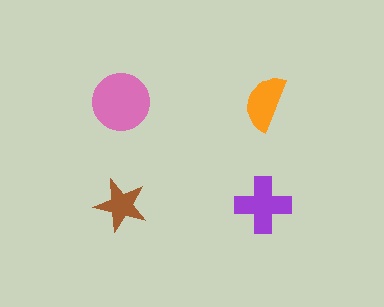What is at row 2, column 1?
A brown star.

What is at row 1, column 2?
An orange semicircle.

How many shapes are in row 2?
2 shapes.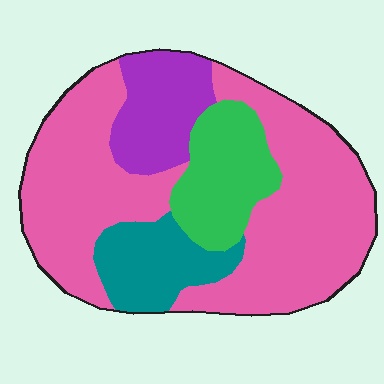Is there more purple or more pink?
Pink.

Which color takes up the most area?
Pink, at roughly 60%.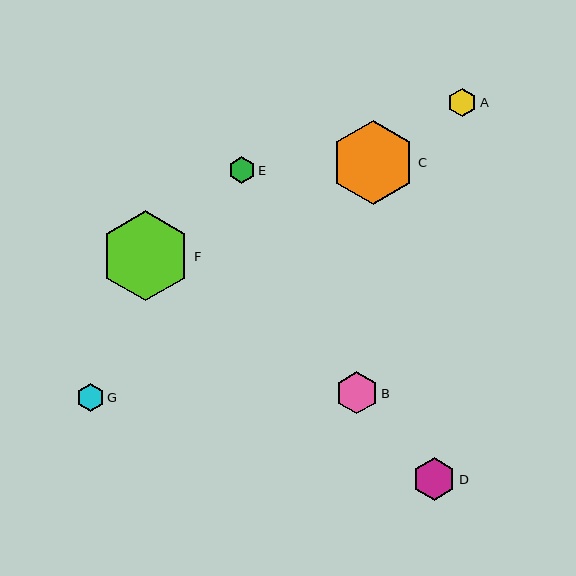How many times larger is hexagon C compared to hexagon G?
Hexagon C is approximately 3.0 times the size of hexagon G.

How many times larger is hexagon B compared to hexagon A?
Hexagon B is approximately 1.5 times the size of hexagon A.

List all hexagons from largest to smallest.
From largest to smallest: F, C, D, B, A, G, E.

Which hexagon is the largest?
Hexagon F is the largest with a size of approximately 90 pixels.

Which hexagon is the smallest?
Hexagon E is the smallest with a size of approximately 27 pixels.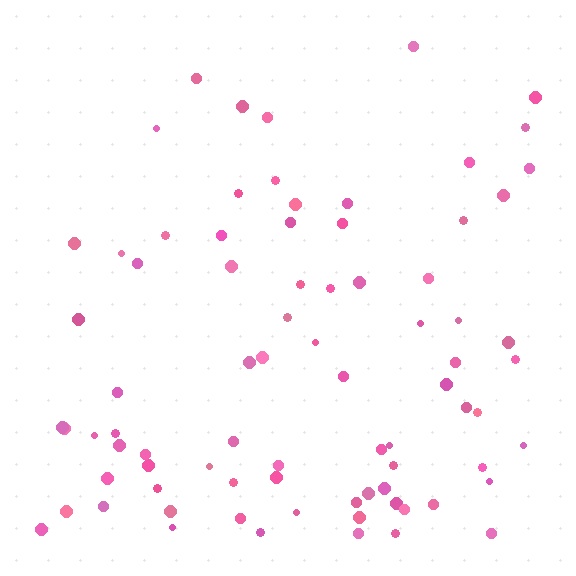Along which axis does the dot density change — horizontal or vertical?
Vertical.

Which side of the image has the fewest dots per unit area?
The top.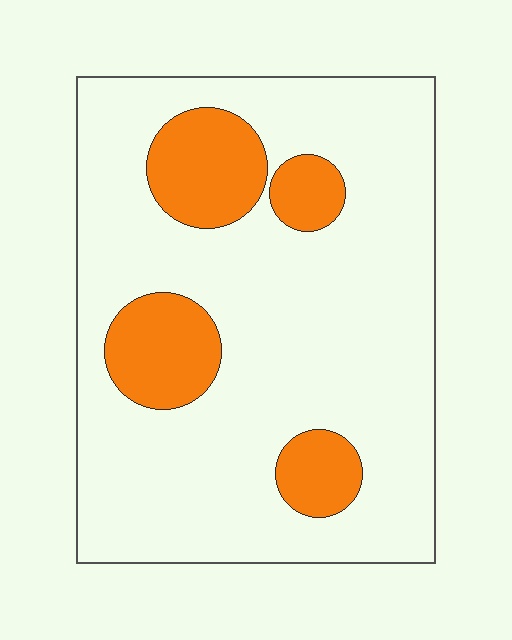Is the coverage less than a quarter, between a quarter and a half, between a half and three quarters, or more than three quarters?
Less than a quarter.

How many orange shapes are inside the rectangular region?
4.